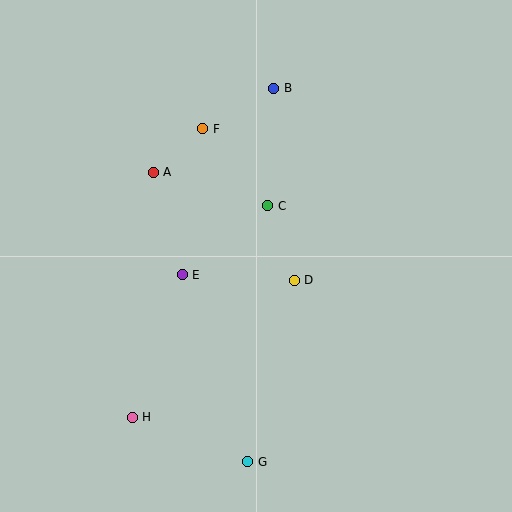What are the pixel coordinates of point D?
Point D is at (294, 280).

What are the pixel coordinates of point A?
Point A is at (153, 172).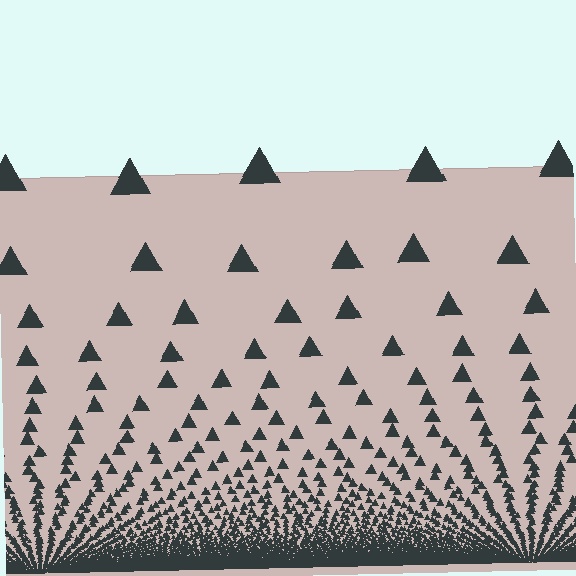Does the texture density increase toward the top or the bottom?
Density increases toward the bottom.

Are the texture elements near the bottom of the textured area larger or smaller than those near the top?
Smaller. The gradient is inverted — elements near the bottom are smaller and denser.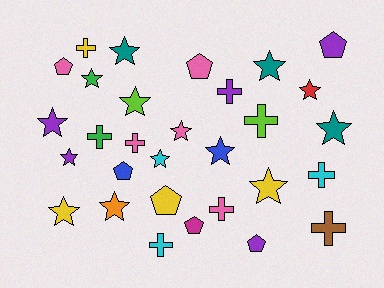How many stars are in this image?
There are 14 stars.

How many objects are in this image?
There are 30 objects.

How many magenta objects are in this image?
There is 1 magenta object.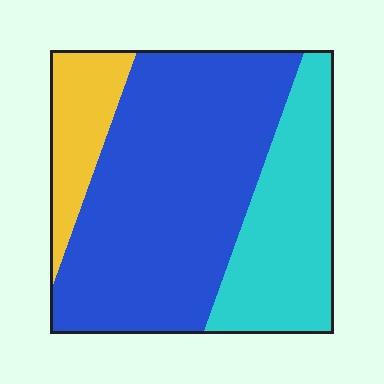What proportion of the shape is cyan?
Cyan takes up about one quarter (1/4) of the shape.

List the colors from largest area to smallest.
From largest to smallest: blue, cyan, yellow.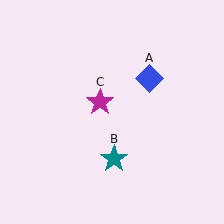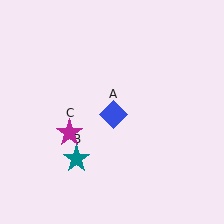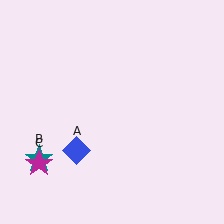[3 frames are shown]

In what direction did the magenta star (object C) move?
The magenta star (object C) moved down and to the left.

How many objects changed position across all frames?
3 objects changed position: blue diamond (object A), teal star (object B), magenta star (object C).